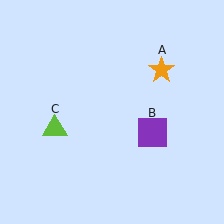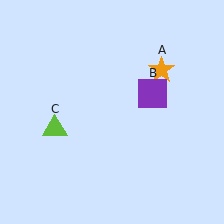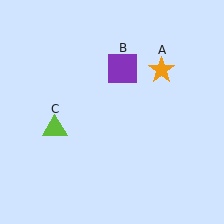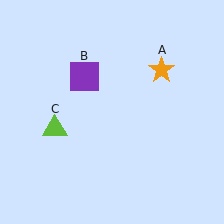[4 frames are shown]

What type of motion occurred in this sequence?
The purple square (object B) rotated counterclockwise around the center of the scene.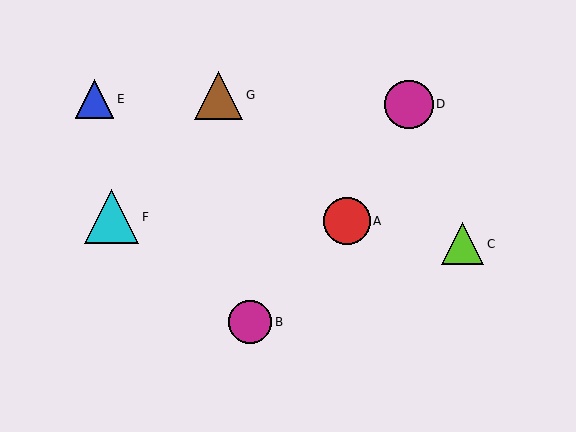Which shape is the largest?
The cyan triangle (labeled F) is the largest.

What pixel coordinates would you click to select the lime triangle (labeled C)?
Click at (463, 244) to select the lime triangle C.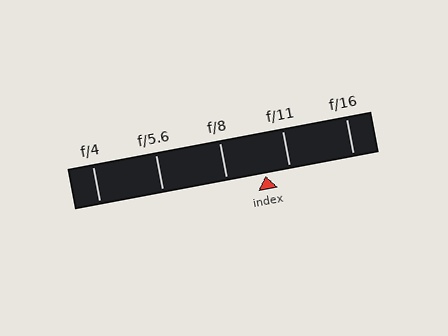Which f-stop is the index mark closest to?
The index mark is closest to f/11.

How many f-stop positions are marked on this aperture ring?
There are 5 f-stop positions marked.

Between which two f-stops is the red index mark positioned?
The index mark is between f/8 and f/11.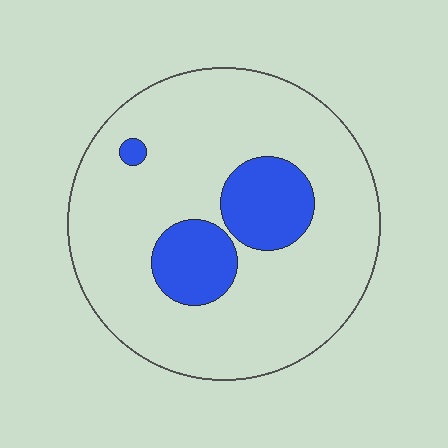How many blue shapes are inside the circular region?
3.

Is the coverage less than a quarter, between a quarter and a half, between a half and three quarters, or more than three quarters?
Less than a quarter.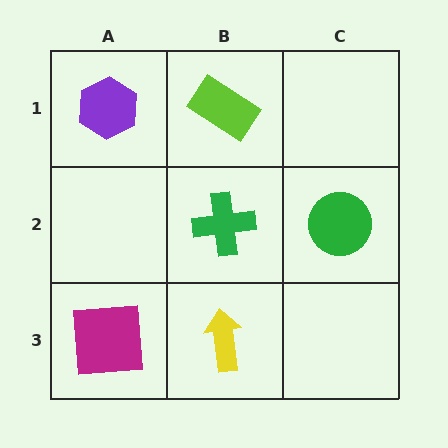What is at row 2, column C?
A green circle.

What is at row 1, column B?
A lime rectangle.